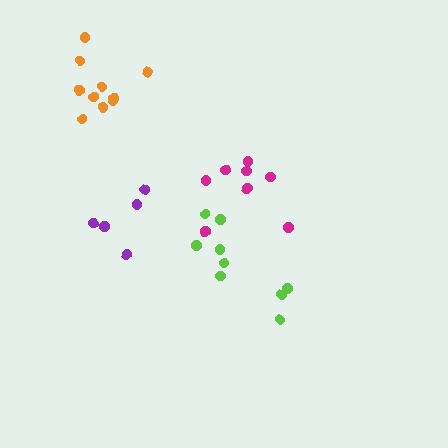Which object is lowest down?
The lime cluster is bottommost.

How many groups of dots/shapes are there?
There are 4 groups.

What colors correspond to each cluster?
The clusters are colored: magenta, lime, orange, purple.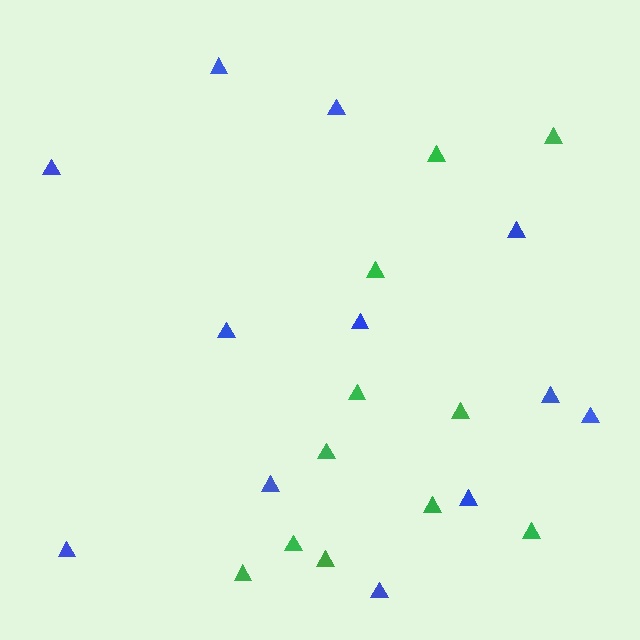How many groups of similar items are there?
There are 2 groups: one group of blue triangles (12) and one group of green triangles (11).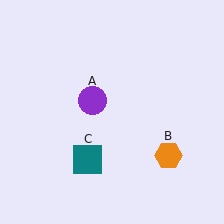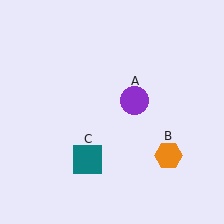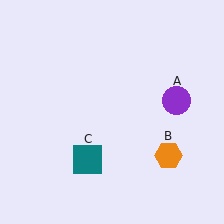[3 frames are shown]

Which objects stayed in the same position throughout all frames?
Orange hexagon (object B) and teal square (object C) remained stationary.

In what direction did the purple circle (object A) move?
The purple circle (object A) moved right.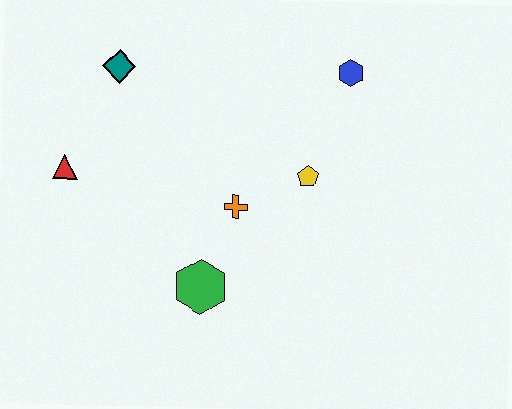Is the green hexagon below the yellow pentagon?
Yes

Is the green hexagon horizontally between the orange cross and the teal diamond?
Yes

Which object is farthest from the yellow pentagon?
The red triangle is farthest from the yellow pentagon.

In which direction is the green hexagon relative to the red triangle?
The green hexagon is to the right of the red triangle.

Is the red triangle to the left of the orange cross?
Yes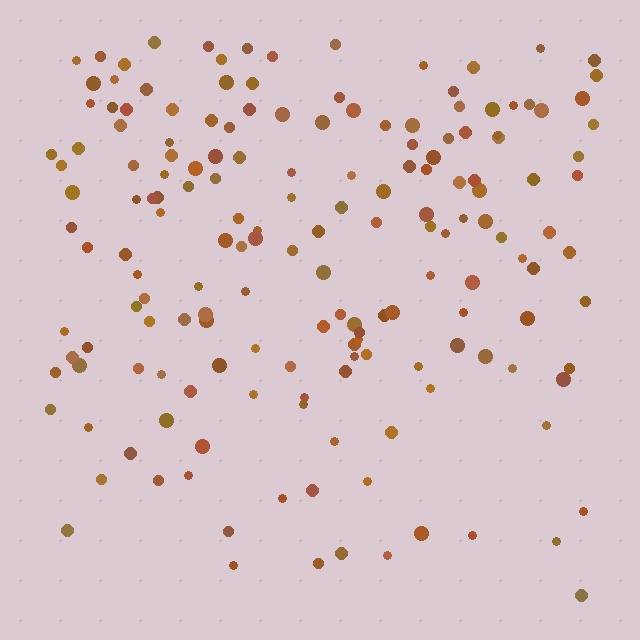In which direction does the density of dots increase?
From bottom to top, with the top side densest.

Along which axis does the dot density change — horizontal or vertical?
Vertical.